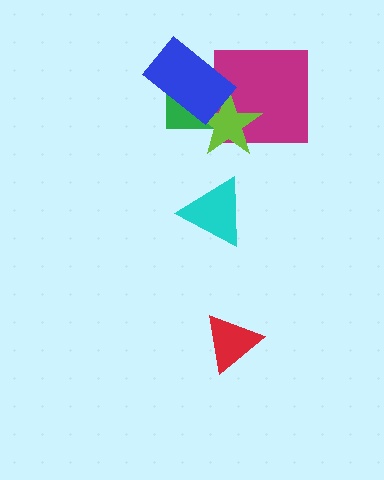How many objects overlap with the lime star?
3 objects overlap with the lime star.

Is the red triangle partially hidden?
No, no other shape covers it.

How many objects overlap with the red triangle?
0 objects overlap with the red triangle.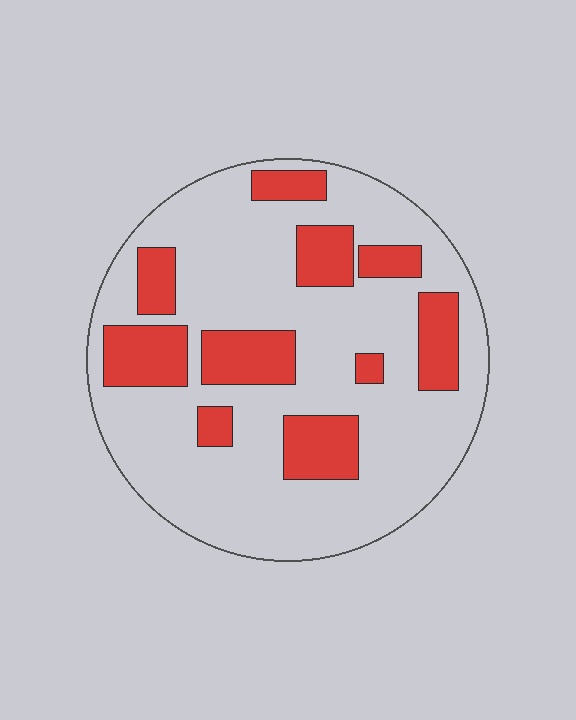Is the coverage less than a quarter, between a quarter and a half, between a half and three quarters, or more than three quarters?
Between a quarter and a half.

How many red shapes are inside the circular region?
10.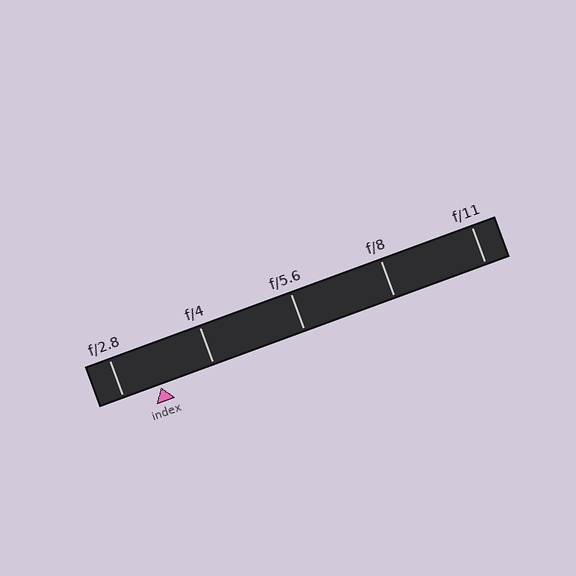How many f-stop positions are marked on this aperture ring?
There are 5 f-stop positions marked.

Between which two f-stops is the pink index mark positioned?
The index mark is between f/2.8 and f/4.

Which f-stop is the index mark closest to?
The index mark is closest to f/2.8.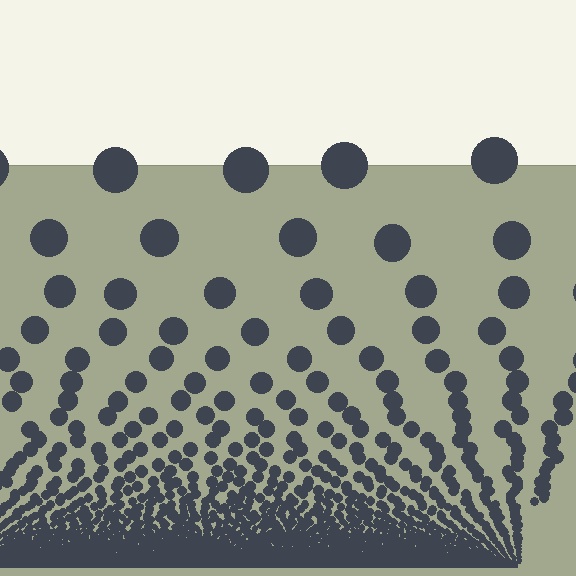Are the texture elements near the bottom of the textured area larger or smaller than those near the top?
Smaller. The gradient is inverted — elements near the bottom are smaller and denser.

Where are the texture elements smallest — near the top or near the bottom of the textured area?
Near the bottom.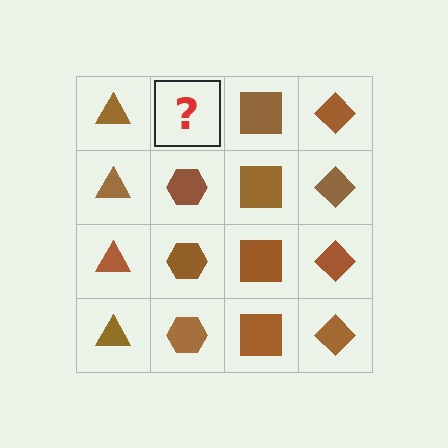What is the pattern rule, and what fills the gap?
The rule is that each column has a consistent shape. The gap should be filled with a brown hexagon.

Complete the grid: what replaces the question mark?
The question mark should be replaced with a brown hexagon.